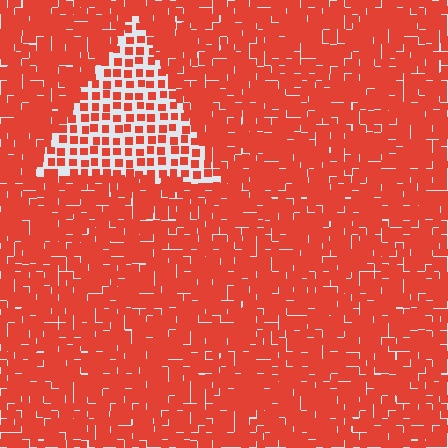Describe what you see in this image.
The image contains small red elements arranged at two different densities. A triangle-shaped region is visible where the elements are less densely packed than the surrounding area.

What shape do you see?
I see a triangle.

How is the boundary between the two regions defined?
The boundary is defined by a change in element density (approximately 2.3x ratio). All elements are the same color, size, and shape.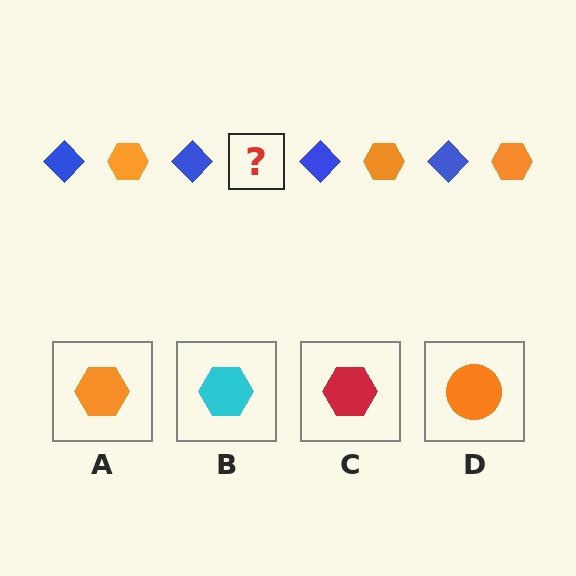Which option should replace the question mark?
Option A.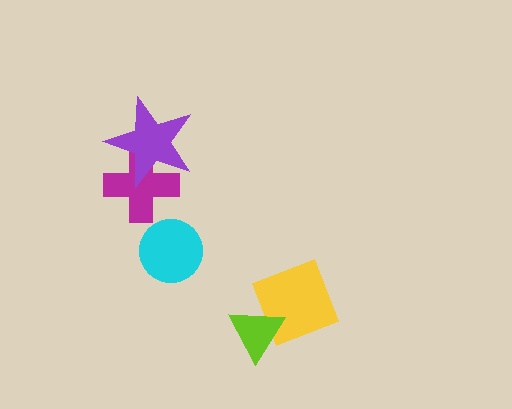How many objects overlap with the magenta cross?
1 object overlaps with the magenta cross.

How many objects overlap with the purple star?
1 object overlaps with the purple star.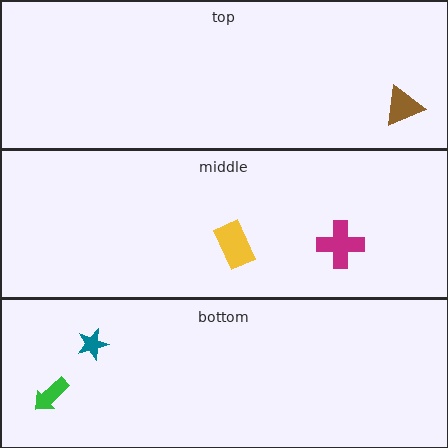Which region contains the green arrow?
The bottom region.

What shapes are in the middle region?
The magenta cross, the yellow rectangle.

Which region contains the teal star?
The bottom region.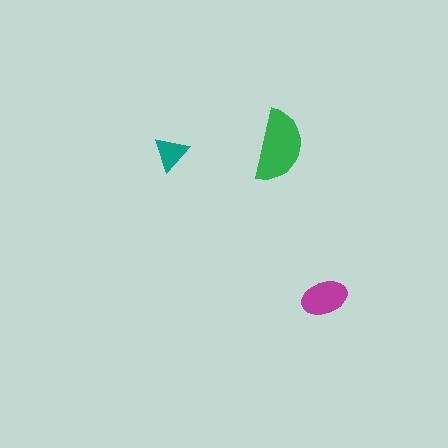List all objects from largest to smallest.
The green semicircle, the magenta ellipse, the teal triangle.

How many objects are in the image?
There are 3 objects in the image.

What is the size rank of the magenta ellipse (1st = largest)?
2nd.